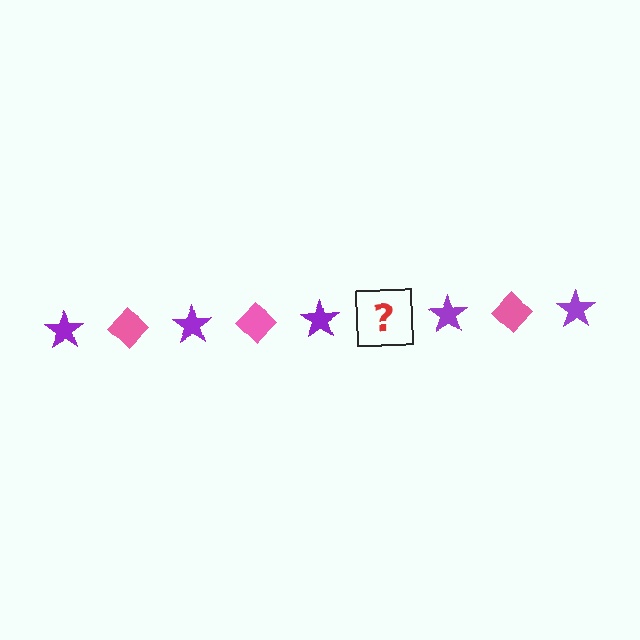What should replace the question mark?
The question mark should be replaced with a pink diamond.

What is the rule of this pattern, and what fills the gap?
The rule is that the pattern alternates between purple star and pink diamond. The gap should be filled with a pink diamond.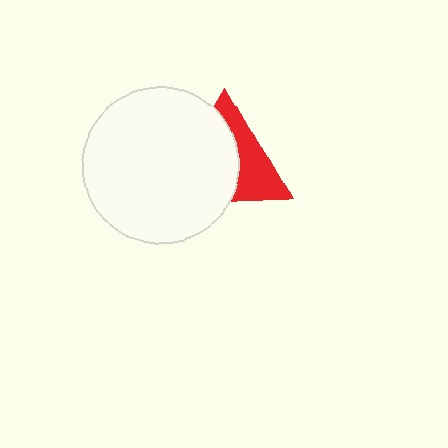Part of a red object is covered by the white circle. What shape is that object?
It is a triangle.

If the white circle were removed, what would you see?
You would see the complete red triangle.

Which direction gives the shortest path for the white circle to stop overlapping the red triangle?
Moving left gives the shortest separation.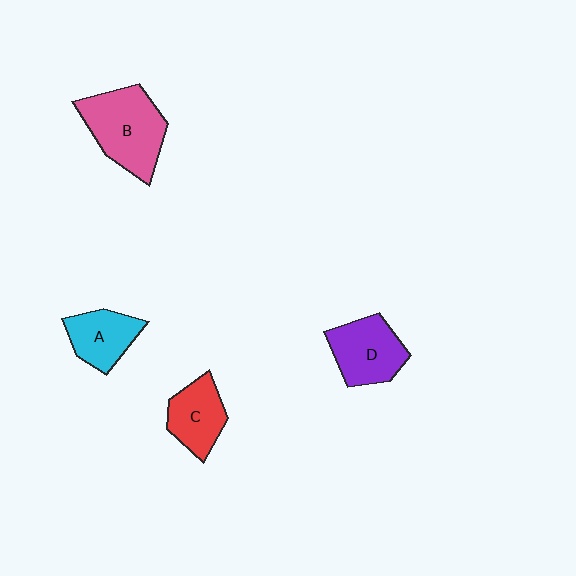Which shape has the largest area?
Shape B (pink).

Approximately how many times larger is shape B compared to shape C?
Approximately 1.6 times.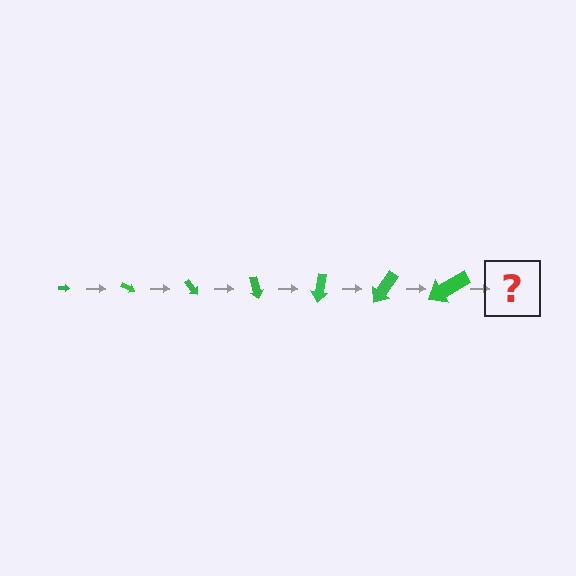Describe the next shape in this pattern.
It should be an arrow, larger than the previous one and rotated 175 degrees from the start.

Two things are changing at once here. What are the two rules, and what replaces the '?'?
The two rules are that the arrow grows larger each step and it rotates 25 degrees each step. The '?' should be an arrow, larger than the previous one and rotated 175 degrees from the start.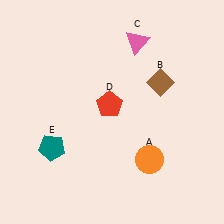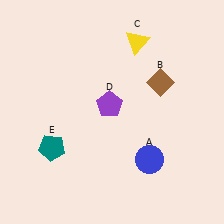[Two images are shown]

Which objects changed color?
A changed from orange to blue. C changed from pink to yellow. D changed from red to purple.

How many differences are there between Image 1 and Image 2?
There are 3 differences between the two images.